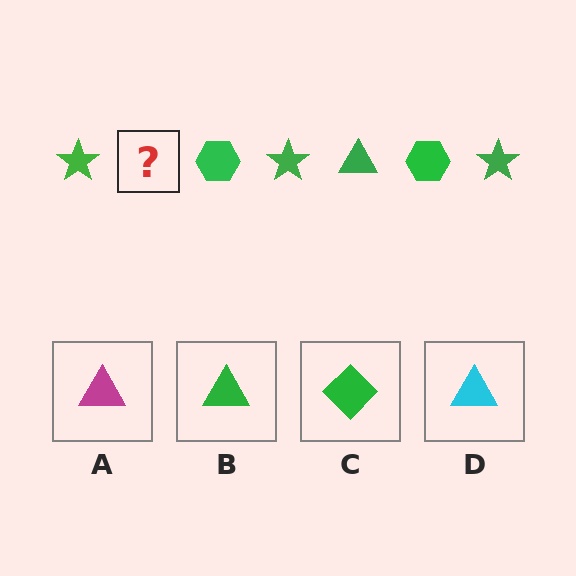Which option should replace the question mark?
Option B.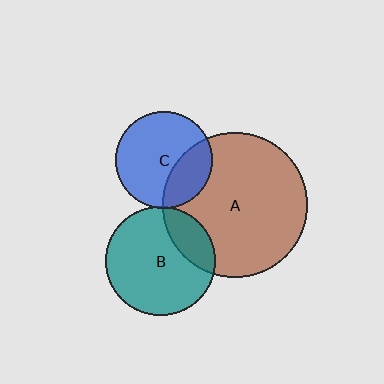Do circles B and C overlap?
Yes.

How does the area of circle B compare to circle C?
Approximately 1.3 times.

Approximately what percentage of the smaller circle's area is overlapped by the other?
Approximately 5%.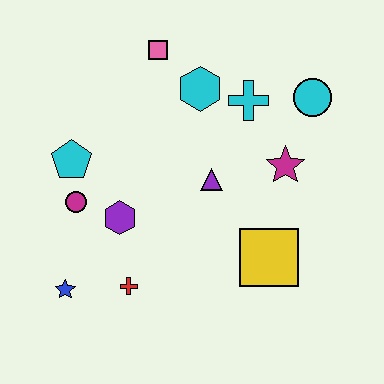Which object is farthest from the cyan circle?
The blue star is farthest from the cyan circle.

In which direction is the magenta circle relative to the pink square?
The magenta circle is below the pink square.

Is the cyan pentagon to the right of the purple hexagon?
No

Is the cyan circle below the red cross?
No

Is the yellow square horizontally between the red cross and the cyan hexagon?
No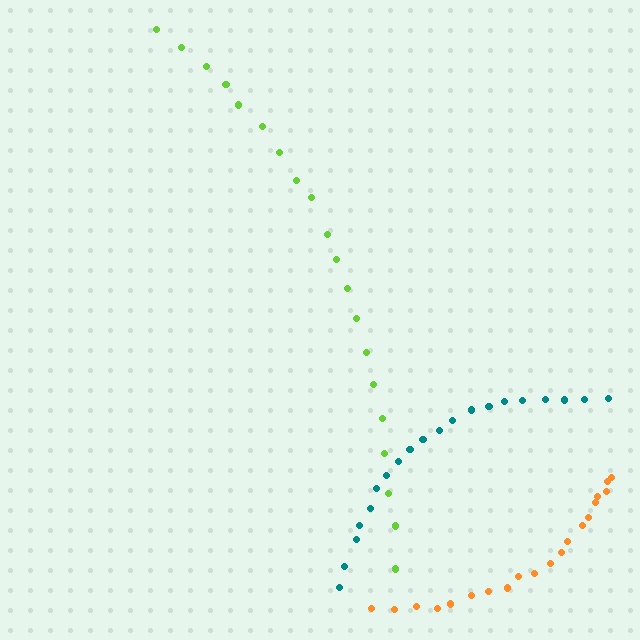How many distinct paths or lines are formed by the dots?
There are 3 distinct paths.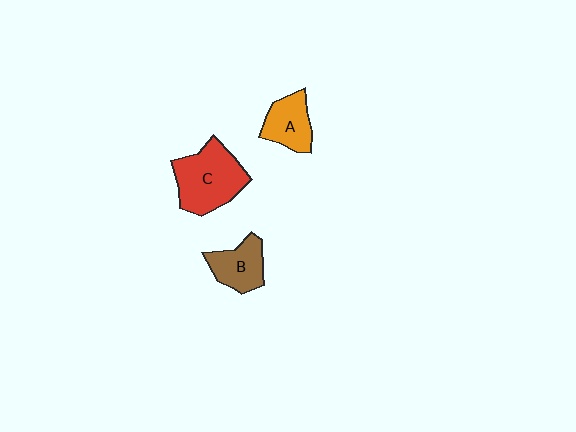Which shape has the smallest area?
Shape A (orange).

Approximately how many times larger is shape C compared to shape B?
Approximately 1.7 times.